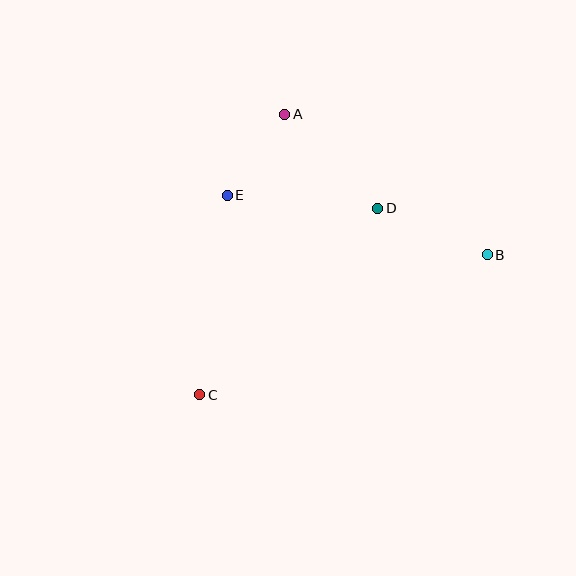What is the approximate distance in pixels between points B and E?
The distance between B and E is approximately 267 pixels.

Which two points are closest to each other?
Points A and E are closest to each other.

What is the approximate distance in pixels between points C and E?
The distance between C and E is approximately 202 pixels.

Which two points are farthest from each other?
Points B and C are farthest from each other.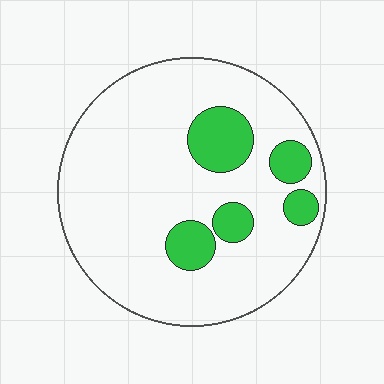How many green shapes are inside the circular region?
5.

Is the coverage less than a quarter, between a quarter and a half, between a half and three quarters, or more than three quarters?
Less than a quarter.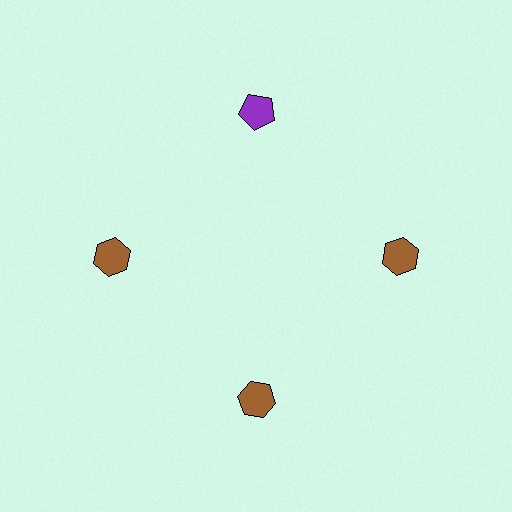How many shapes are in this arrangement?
There are 4 shapes arranged in a ring pattern.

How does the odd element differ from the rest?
It differs in both color (purple instead of brown) and shape (pentagon instead of hexagon).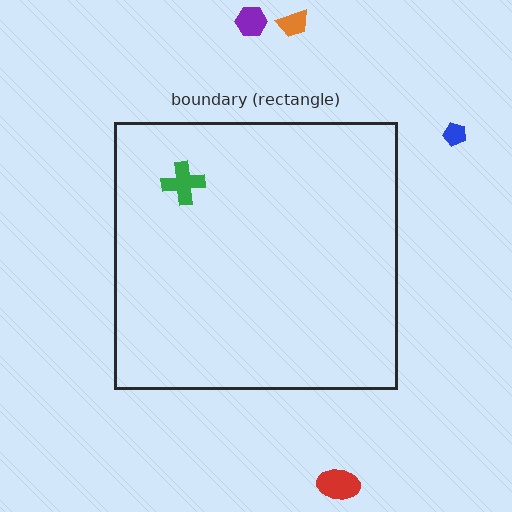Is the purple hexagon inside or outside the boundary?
Outside.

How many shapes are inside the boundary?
1 inside, 4 outside.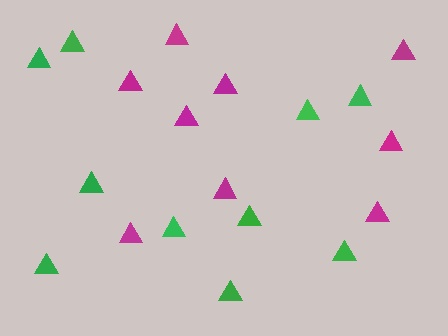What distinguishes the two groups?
There are 2 groups: one group of magenta triangles (9) and one group of green triangles (10).